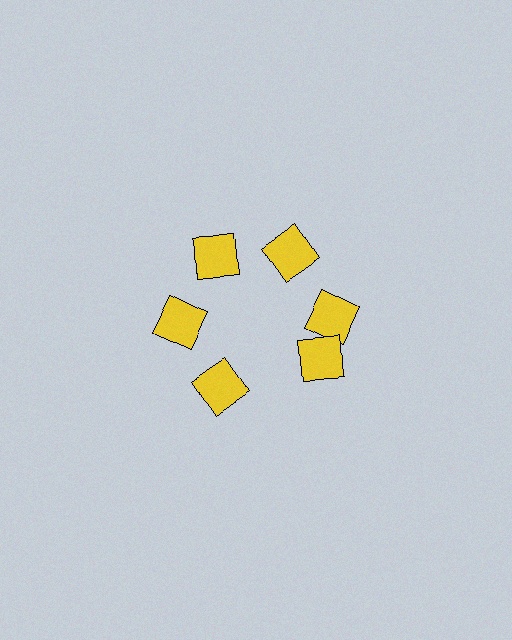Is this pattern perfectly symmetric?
No. The 6 yellow squares are arranged in a ring, but one element near the 5 o'clock position is rotated out of alignment along the ring, breaking the 6-fold rotational symmetry.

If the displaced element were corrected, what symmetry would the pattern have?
It would have 6-fold rotational symmetry — the pattern would map onto itself every 60 degrees.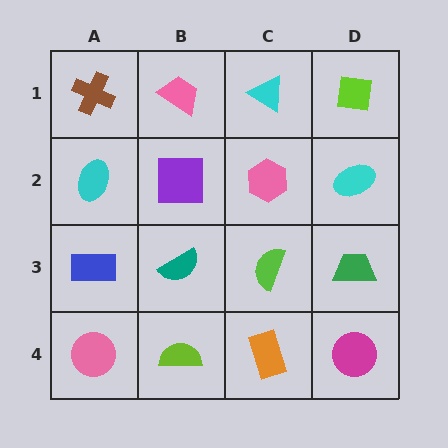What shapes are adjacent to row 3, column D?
A cyan ellipse (row 2, column D), a magenta circle (row 4, column D), a lime semicircle (row 3, column C).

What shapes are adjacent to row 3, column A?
A cyan ellipse (row 2, column A), a pink circle (row 4, column A), a teal semicircle (row 3, column B).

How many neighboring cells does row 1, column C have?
3.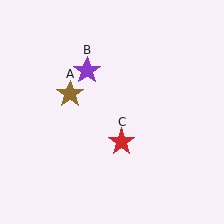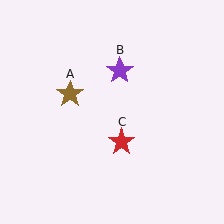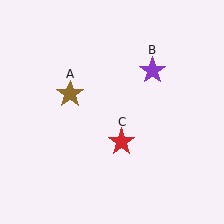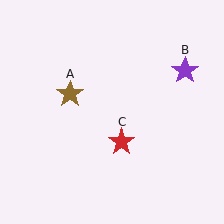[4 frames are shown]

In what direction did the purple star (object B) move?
The purple star (object B) moved right.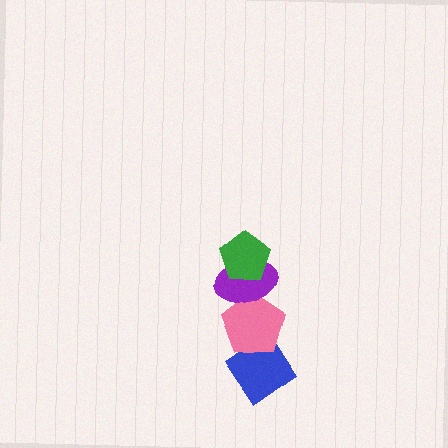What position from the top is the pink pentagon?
The pink pentagon is 3rd from the top.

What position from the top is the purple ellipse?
The purple ellipse is 2nd from the top.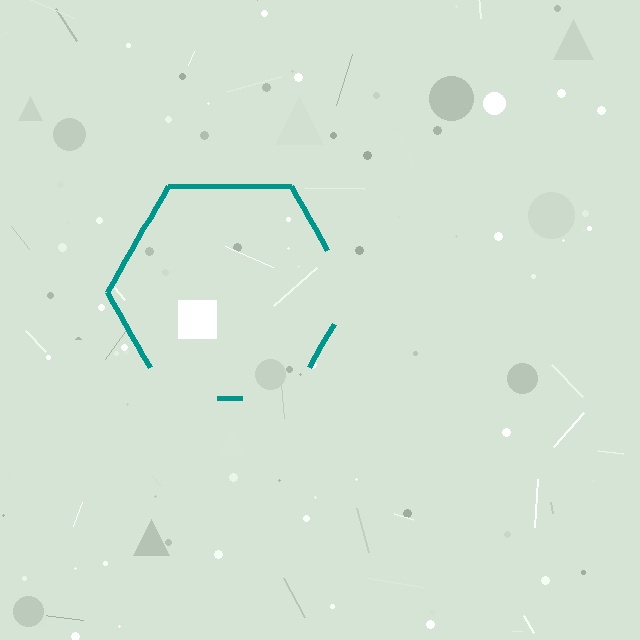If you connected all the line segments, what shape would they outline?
They would outline a hexagon.